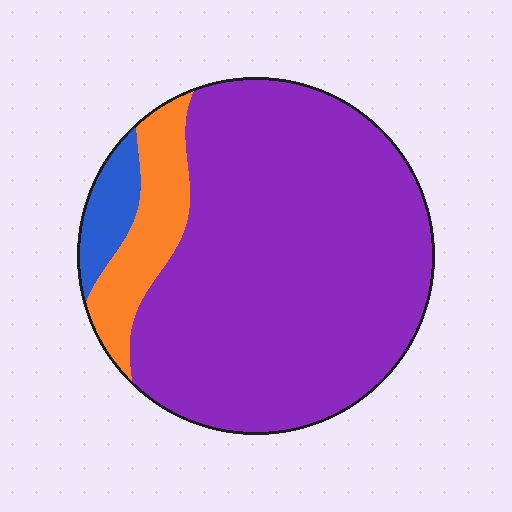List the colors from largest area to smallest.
From largest to smallest: purple, orange, blue.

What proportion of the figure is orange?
Orange takes up less than a sixth of the figure.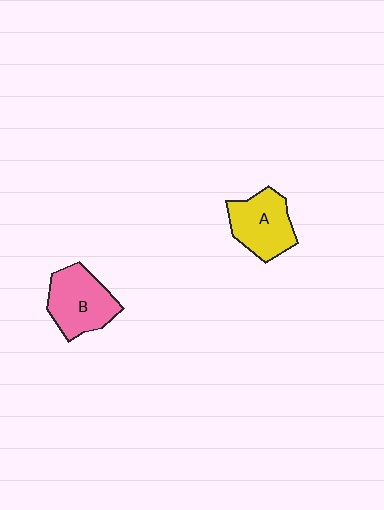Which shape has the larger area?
Shape B (pink).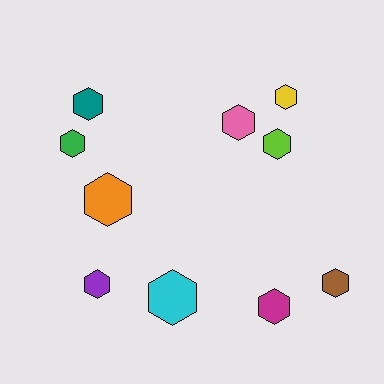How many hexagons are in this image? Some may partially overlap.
There are 10 hexagons.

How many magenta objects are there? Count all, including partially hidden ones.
There is 1 magenta object.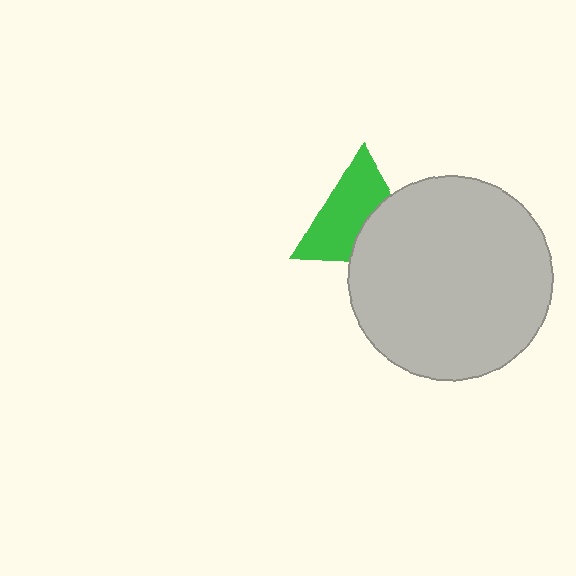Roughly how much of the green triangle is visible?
About half of it is visible (roughly 62%).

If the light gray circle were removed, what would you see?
You would see the complete green triangle.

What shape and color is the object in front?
The object in front is a light gray circle.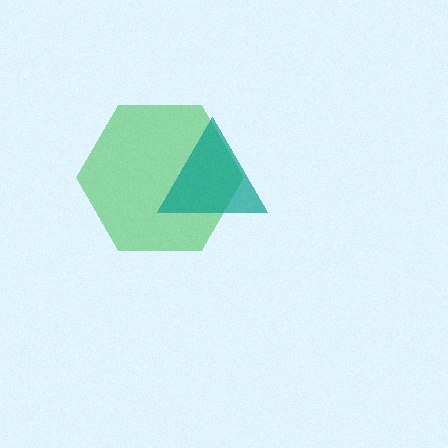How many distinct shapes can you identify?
There are 2 distinct shapes: a green hexagon, a teal triangle.